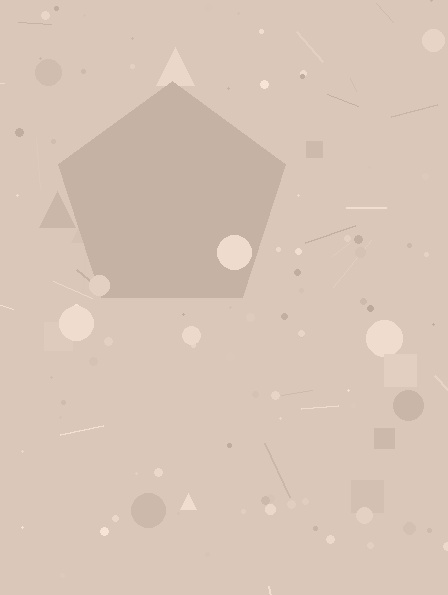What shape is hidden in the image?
A pentagon is hidden in the image.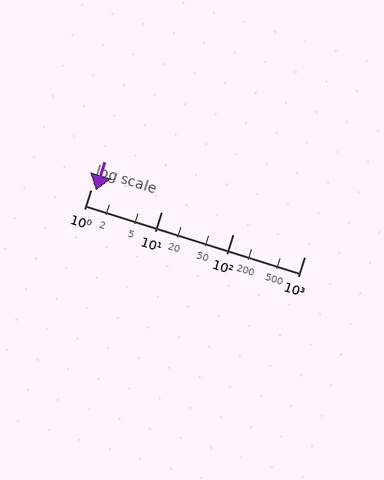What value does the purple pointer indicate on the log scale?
The pointer indicates approximately 1.2.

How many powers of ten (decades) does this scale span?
The scale spans 3 decades, from 1 to 1000.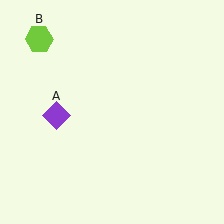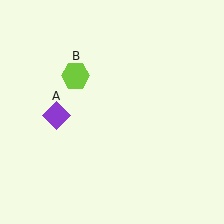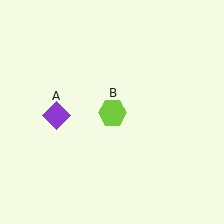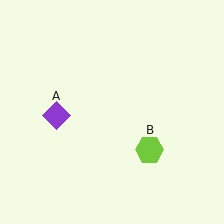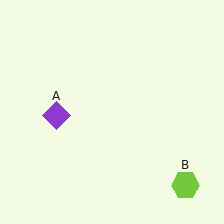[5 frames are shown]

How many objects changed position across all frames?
1 object changed position: lime hexagon (object B).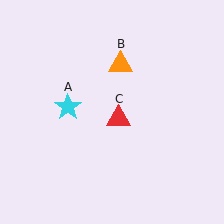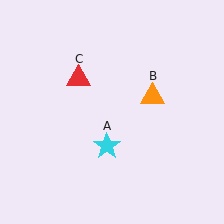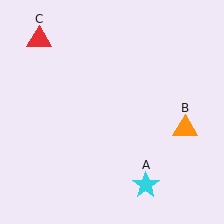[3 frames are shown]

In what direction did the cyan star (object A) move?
The cyan star (object A) moved down and to the right.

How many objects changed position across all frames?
3 objects changed position: cyan star (object A), orange triangle (object B), red triangle (object C).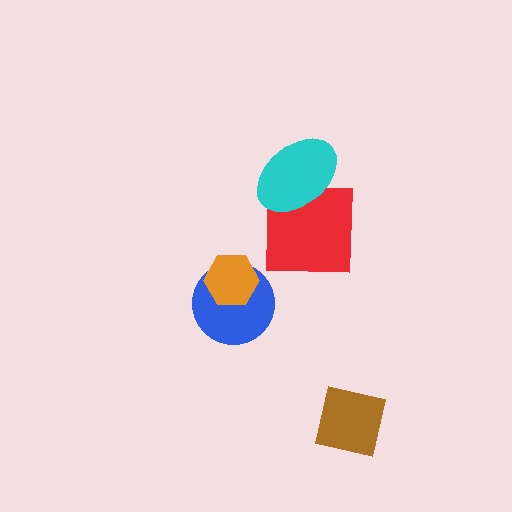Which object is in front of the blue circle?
The orange hexagon is in front of the blue circle.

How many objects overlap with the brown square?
0 objects overlap with the brown square.